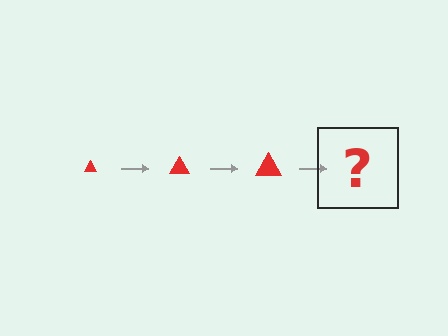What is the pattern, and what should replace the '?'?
The pattern is that the triangle gets progressively larger each step. The '?' should be a red triangle, larger than the previous one.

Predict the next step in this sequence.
The next step is a red triangle, larger than the previous one.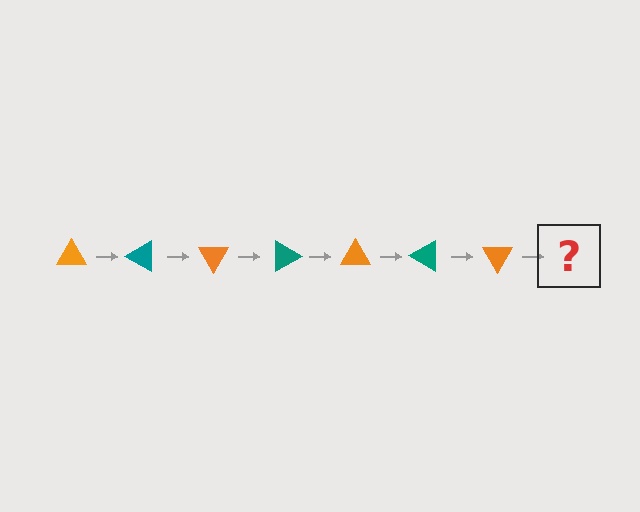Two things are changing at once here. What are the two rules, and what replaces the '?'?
The two rules are that it rotates 30 degrees each step and the color cycles through orange and teal. The '?' should be a teal triangle, rotated 210 degrees from the start.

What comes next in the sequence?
The next element should be a teal triangle, rotated 210 degrees from the start.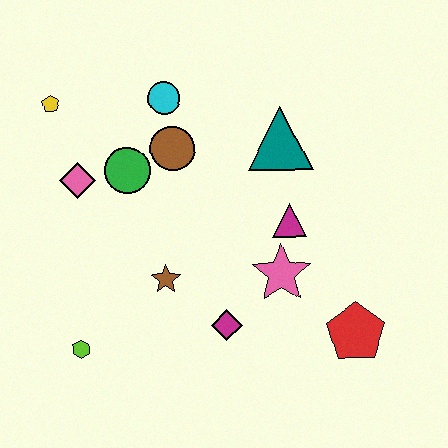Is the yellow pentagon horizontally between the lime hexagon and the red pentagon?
No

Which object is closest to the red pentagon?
The pink star is closest to the red pentagon.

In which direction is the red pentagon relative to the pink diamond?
The red pentagon is to the right of the pink diamond.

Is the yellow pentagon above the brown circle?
Yes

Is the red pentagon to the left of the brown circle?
No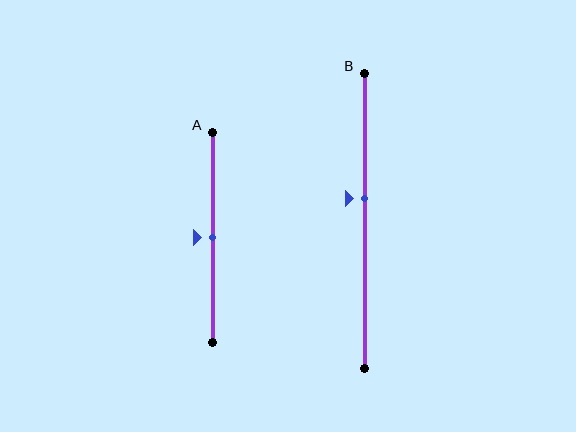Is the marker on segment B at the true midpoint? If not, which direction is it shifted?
No, the marker on segment B is shifted upward by about 8% of the segment length.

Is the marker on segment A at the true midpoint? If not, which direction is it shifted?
Yes, the marker on segment A is at the true midpoint.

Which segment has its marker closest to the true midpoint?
Segment A has its marker closest to the true midpoint.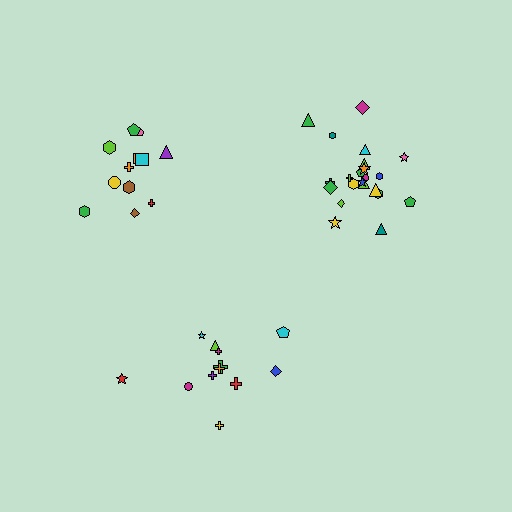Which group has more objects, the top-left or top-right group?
The top-right group.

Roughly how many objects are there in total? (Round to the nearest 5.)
Roughly 45 objects in total.